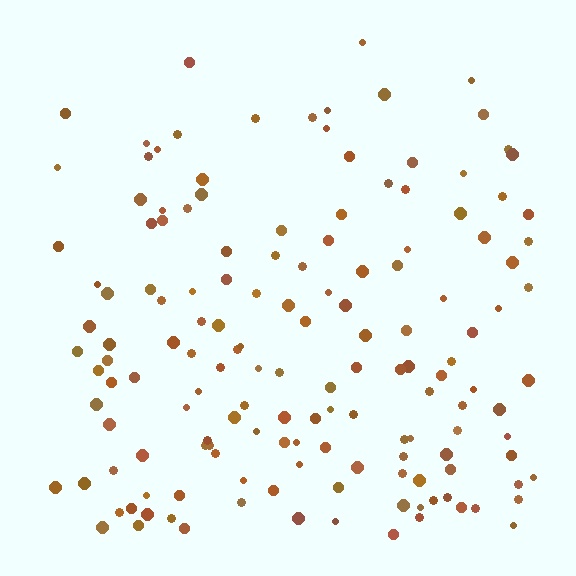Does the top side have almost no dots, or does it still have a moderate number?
Still a moderate number, just noticeably fewer than the bottom.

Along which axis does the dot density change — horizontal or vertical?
Vertical.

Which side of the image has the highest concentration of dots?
The bottom.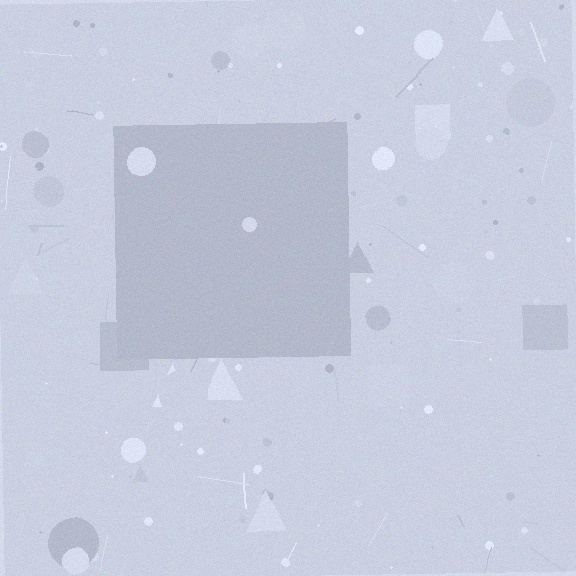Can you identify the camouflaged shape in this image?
The camouflaged shape is a square.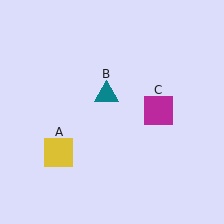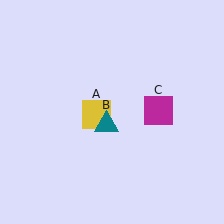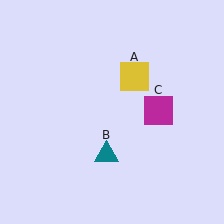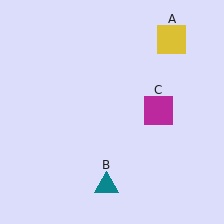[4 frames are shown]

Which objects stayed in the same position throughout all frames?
Magenta square (object C) remained stationary.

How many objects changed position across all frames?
2 objects changed position: yellow square (object A), teal triangle (object B).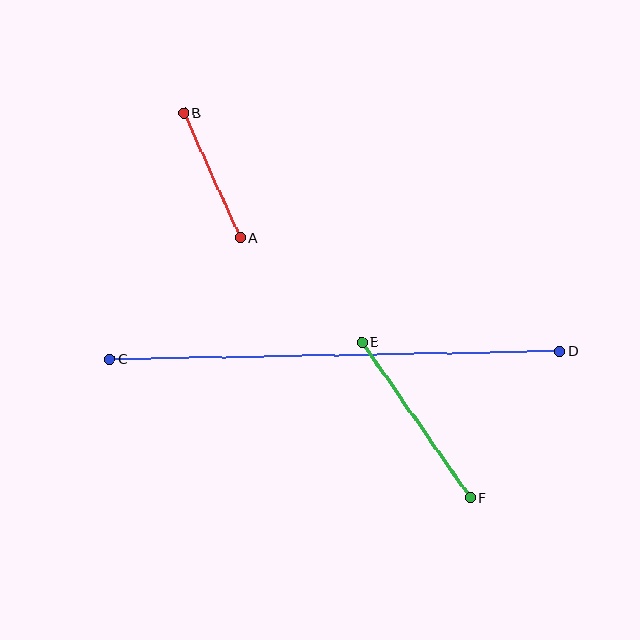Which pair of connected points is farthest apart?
Points C and D are farthest apart.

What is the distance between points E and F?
The distance is approximately 190 pixels.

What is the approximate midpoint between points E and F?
The midpoint is at approximately (416, 420) pixels.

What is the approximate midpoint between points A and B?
The midpoint is at approximately (212, 176) pixels.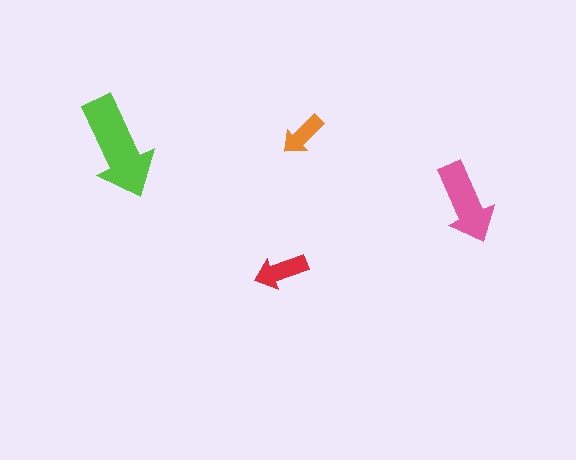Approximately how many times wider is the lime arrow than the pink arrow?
About 1.5 times wider.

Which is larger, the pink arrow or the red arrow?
The pink one.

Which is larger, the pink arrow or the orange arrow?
The pink one.